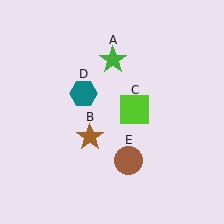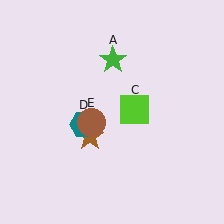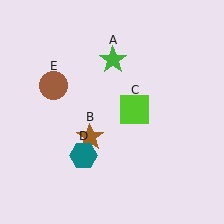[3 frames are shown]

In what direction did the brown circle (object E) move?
The brown circle (object E) moved up and to the left.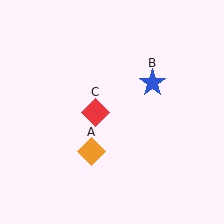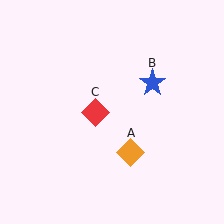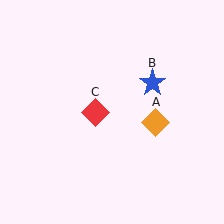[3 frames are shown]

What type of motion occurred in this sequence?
The orange diamond (object A) rotated counterclockwise around the center of the scene.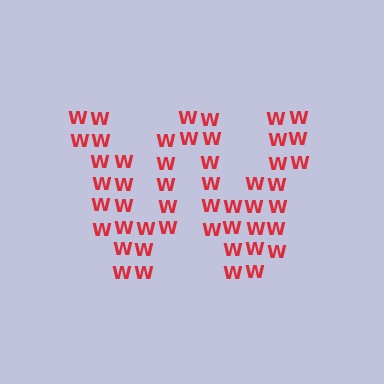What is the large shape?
The large shape is the letter W.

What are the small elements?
The small elements are letter W's.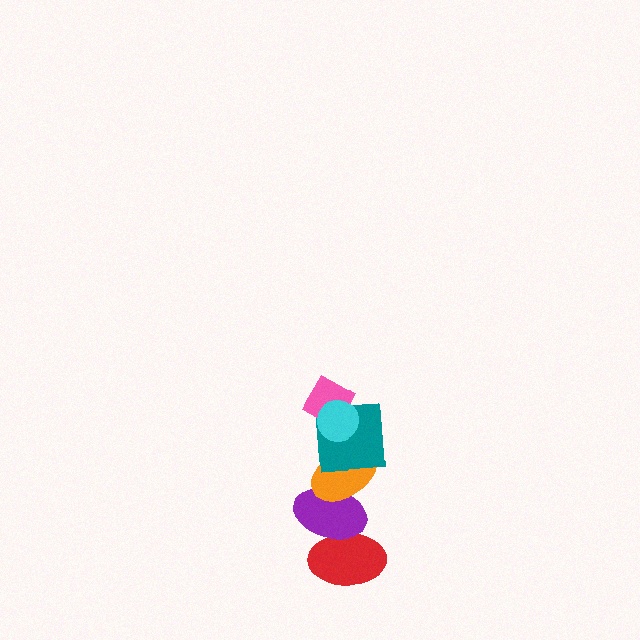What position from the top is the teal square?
The teal square is 3rd from the top.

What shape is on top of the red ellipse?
The purple ellipse is on top of the red ellipse.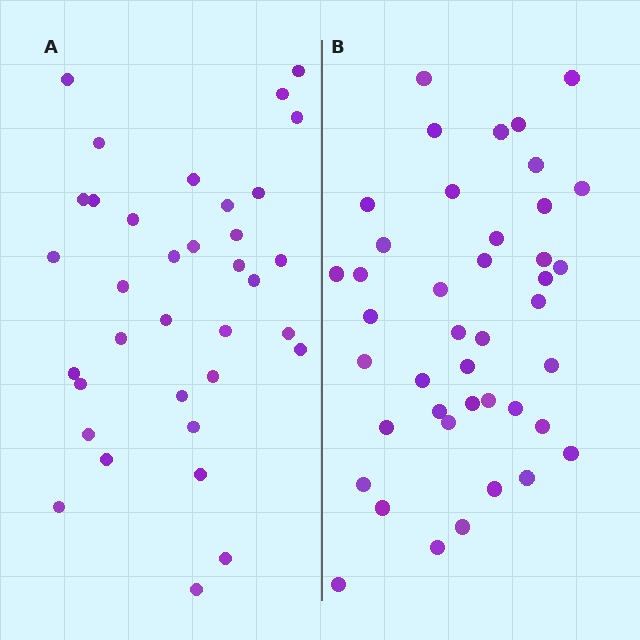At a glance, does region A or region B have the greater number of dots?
Region B (the right region) has more dots.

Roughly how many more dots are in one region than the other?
Region B has roughly 8 or so more dots than region A.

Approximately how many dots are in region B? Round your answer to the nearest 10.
About 40 dots. (The exact count is 42, which rounds to 40.)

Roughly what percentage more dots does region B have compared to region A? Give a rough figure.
About 20% more.